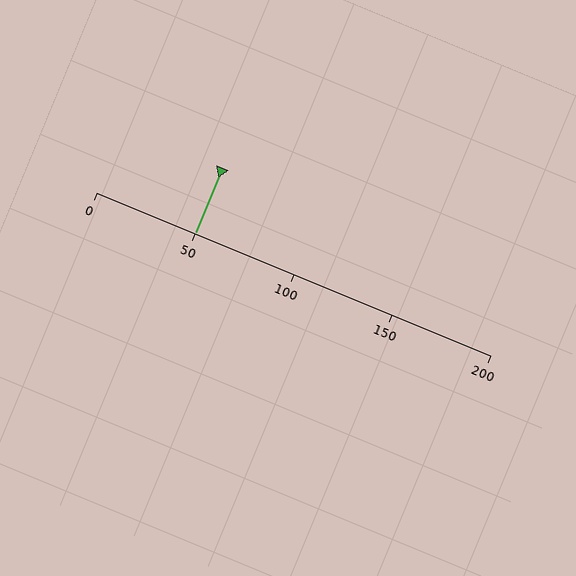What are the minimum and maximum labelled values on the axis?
The axis runs from 0 to 200.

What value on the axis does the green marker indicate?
The marker indicates approximately 50.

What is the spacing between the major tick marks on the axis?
The major ticks are spaced 50 apart.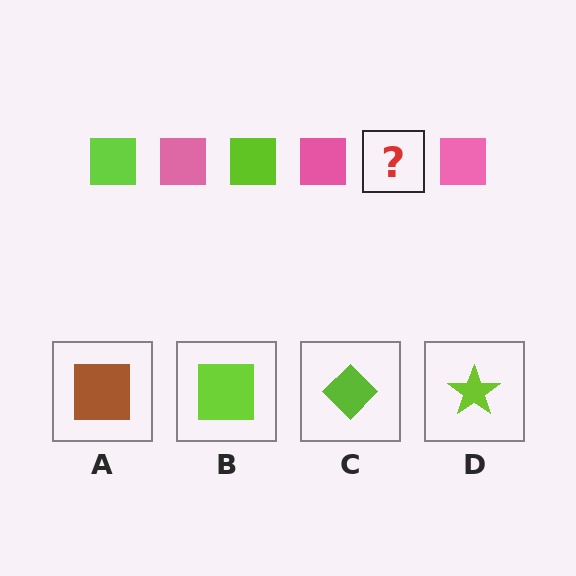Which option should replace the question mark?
Option B.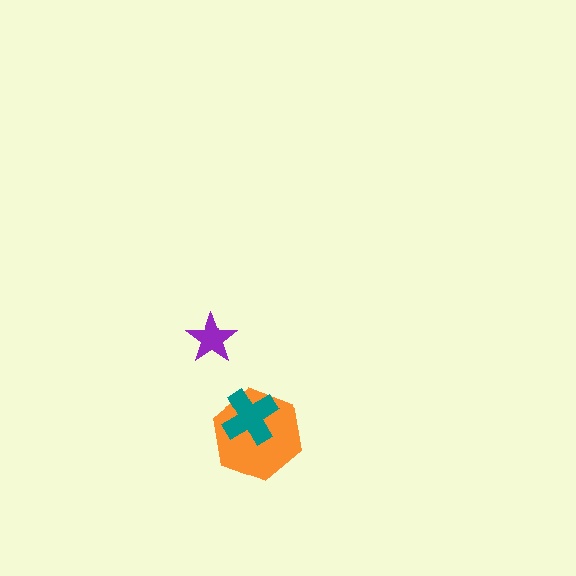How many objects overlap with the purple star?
0 objects overlap with the purple star.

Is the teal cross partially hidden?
No, no other shape covers it.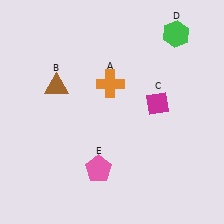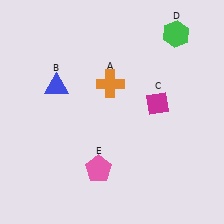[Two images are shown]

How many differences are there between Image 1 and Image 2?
There is 1 difference between the two images.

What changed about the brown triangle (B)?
In Image 1, B is brown. In Image 2, it changed to blue.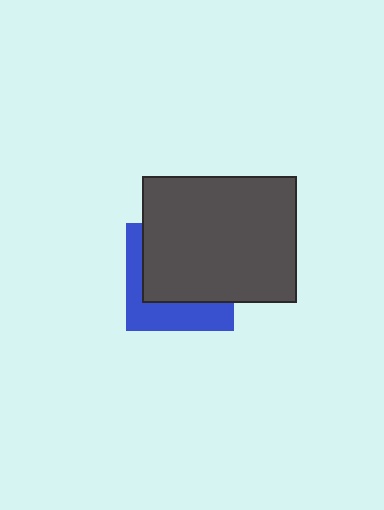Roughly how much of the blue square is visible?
A small part of it is visible (roughly 37%).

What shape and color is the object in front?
The object in front is a dark gray rectangle.